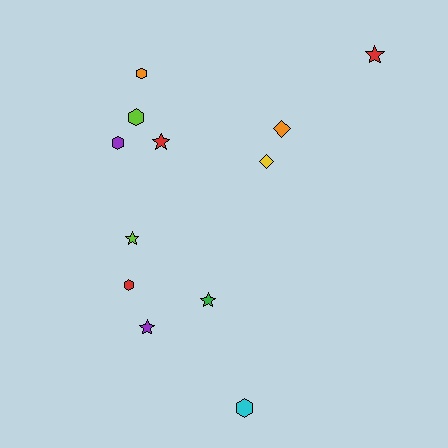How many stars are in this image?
There are 5 stars.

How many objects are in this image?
There are 12 objects.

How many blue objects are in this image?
There are no blue objects.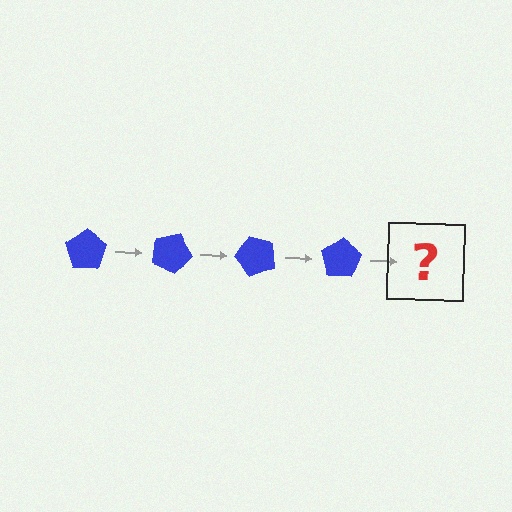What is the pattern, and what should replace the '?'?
The pattern is that the pentagon rotates 25 degrees each step. The '?' should be a blue pentagon rotated 100 degrees.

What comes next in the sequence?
The next element should be a blue pentagon rotated 100 degrees.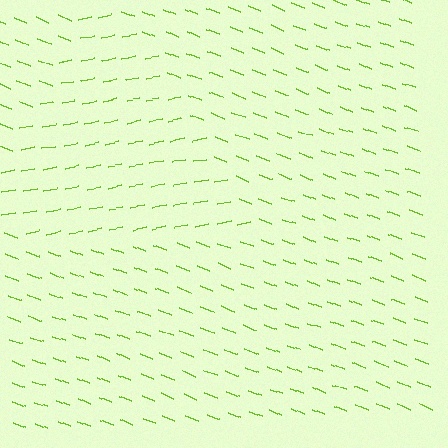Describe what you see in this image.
The image is filled with small lime line segments. A triangle region in the image has lines oriented differently from the surrounding lines, creating a visible texture boundary.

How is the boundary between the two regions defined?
The boundary is defined purely by a change in line orientation (approximately 31 degrees difference). All lines are the same color and thickness.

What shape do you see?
I see a triangle.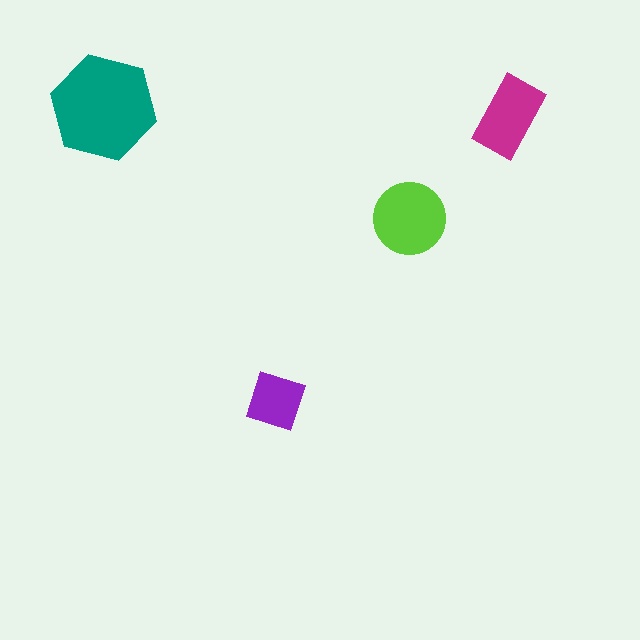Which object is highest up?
The teal hexagon is topmost.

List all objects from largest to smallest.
The teal hexagon, the lime circle, the magenta rectangle, the purple diamond.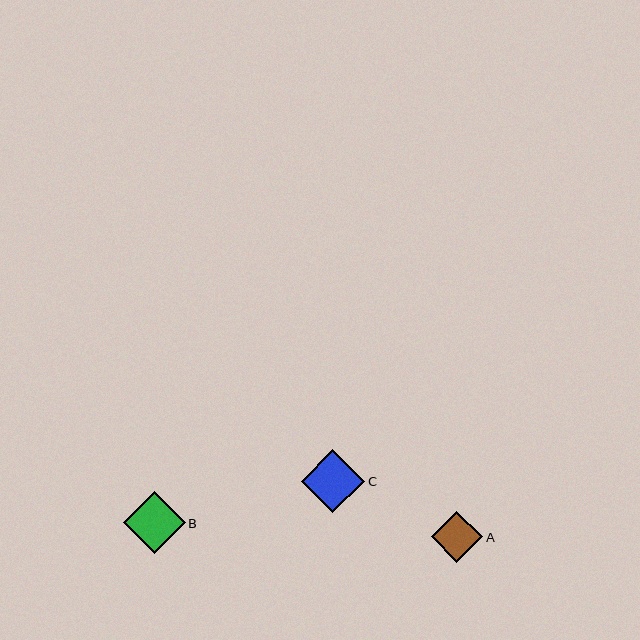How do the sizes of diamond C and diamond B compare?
Diamond C and diamond B are approximately the same size.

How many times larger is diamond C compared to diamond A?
Diamond C is approximately 1.2 times the size of diamond A.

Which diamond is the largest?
Diamond C is the largest with a size of approximately 63 pixels.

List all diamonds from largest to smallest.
From largest to smallest: C, B, A.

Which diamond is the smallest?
Diamond A is the smallest with a size of approximately 51 pixels.